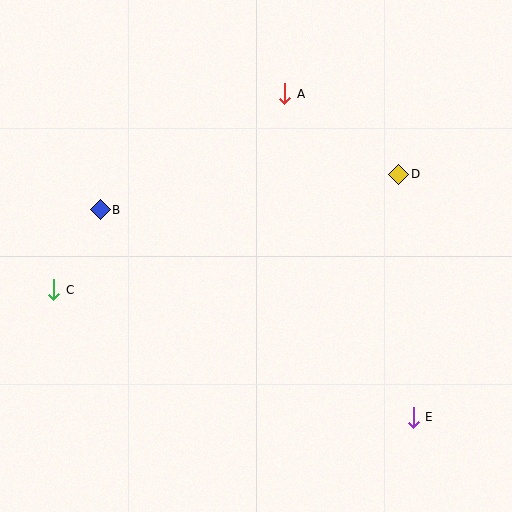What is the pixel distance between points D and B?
The distance between D and B is 301 pixels.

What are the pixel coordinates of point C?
Point C is at (54, 290).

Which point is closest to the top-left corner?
Point B is closest to the top-left corner.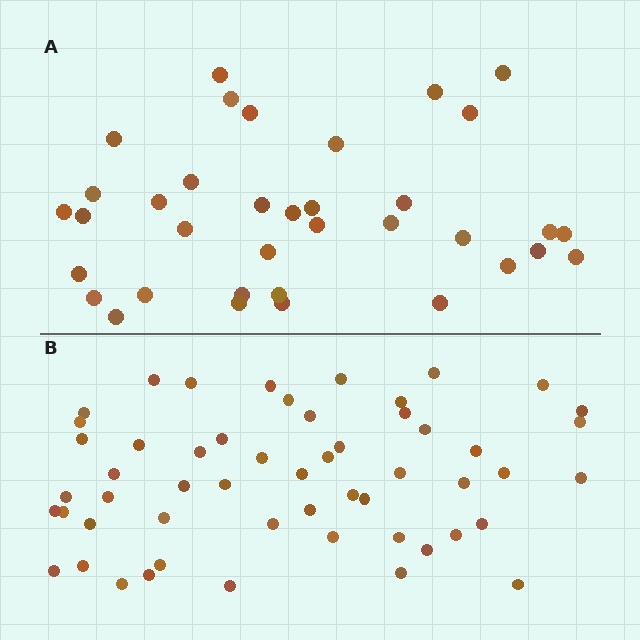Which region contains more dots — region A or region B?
Region B (the bottom region) has more dots.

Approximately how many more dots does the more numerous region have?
Region B has approximately 20 more dots than region A.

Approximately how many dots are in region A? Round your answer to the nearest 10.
About 40 dots. (The exact count is 36, which rounds to 40.)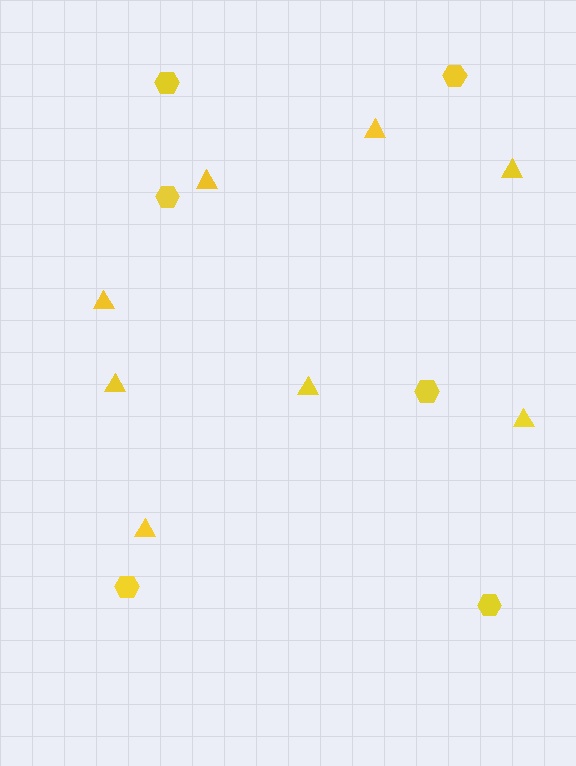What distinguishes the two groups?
There are 2 groups: one group of hexagons (6) and one group of triangles (8).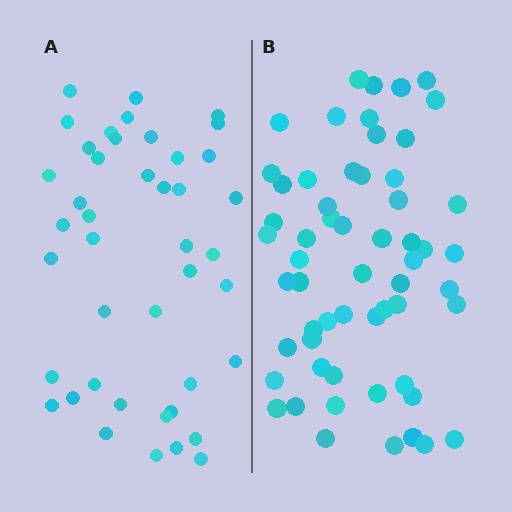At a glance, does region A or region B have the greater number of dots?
Region B (the right region) has more dots.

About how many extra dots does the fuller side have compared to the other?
Region B has approximately 15 more dots than region A.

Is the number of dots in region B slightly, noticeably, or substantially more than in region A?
Region B has noticeably more, but not dramatically so. The ratio is roughly 1.3 to 1.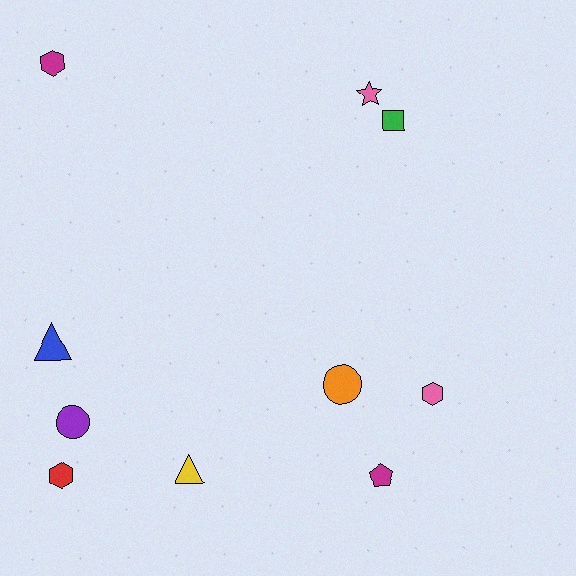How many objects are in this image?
There are 10 objects.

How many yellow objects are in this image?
There is 1 yellow object.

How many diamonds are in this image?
There are no diamonds.